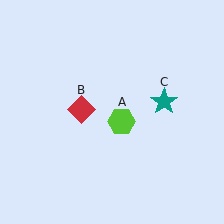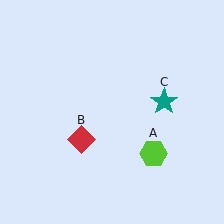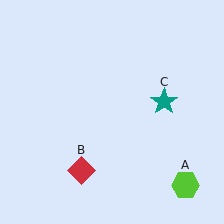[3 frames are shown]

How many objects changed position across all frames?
2 objects changed position: lime hexagon (object A), red diamond (object B).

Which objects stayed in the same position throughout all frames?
Teal star (object C) remained stationary.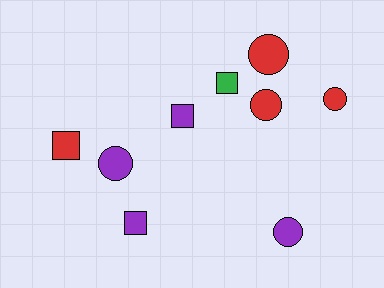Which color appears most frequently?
Red, with 4 objects.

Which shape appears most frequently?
Circle, with 5 objects.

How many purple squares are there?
There are 2 purple squares.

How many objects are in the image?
There are 9 objects.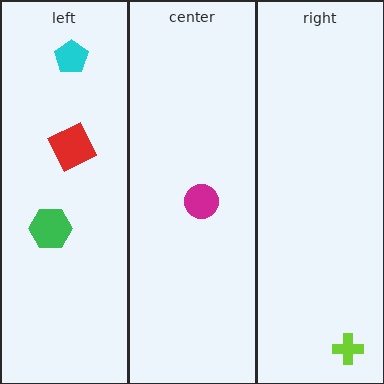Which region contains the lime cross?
The right region.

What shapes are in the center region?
The magenta circle.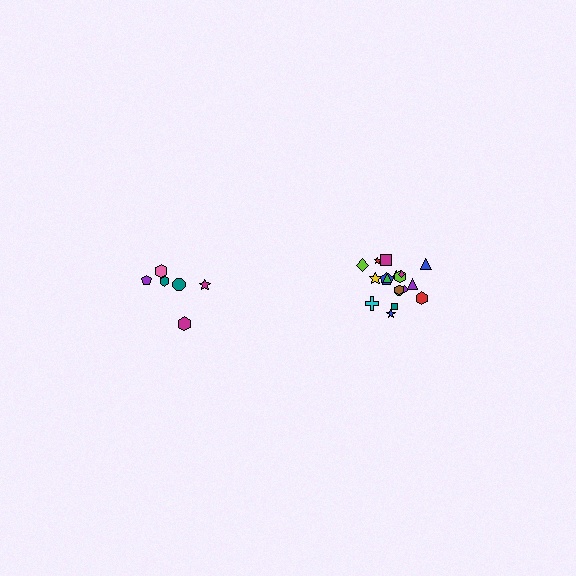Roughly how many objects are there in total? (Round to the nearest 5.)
Roughly 25 objects in total.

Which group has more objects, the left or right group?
The right group.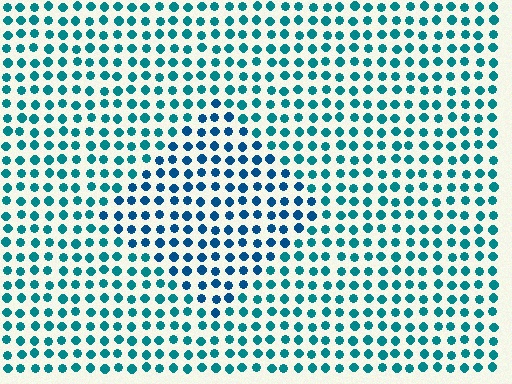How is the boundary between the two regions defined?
The boundary is defined purely by a slight shift in hue (about 25 degrees). Spacing, size, and orientation are identical on both sides.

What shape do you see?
I see a diamond.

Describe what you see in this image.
The image is filled with small teal elements in a uniform arrangement. A diamond-shaped region is visible where the elements are tinted to a slightly different hue, forming a subtle color boundary.